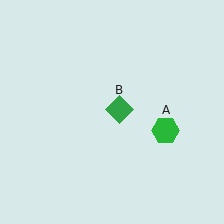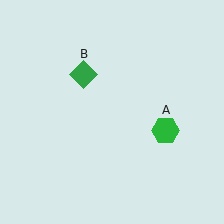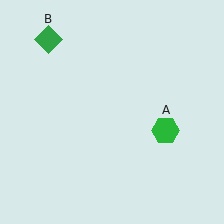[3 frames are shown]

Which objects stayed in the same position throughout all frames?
Green hexagon (object A) remained stationary.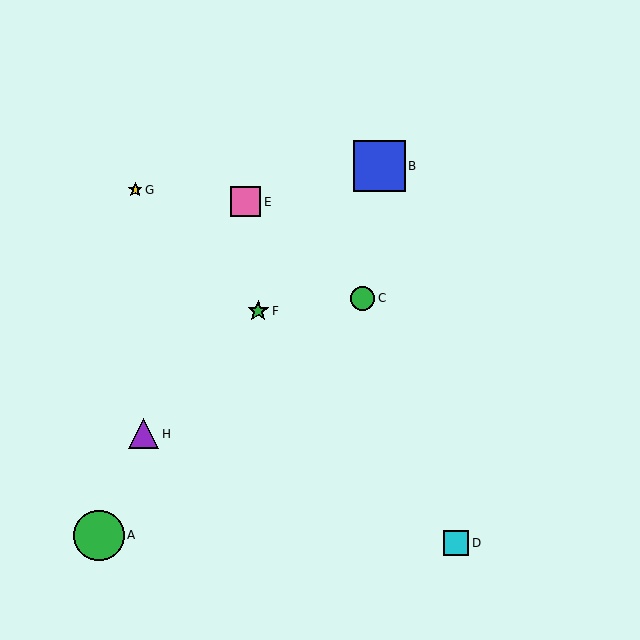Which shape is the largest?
The blue square (labeled B) is the largest.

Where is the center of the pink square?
The center of the pink square is at (245, 202).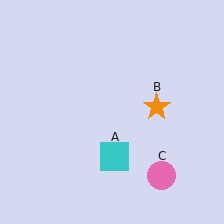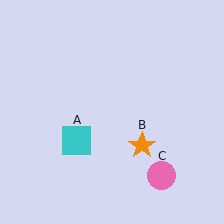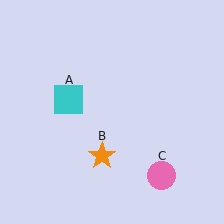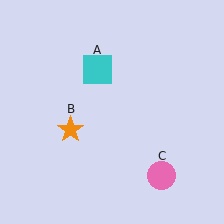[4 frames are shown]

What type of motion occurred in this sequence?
The cyan square (object A), orange star (object B) rotated clockwise around the center of the scene.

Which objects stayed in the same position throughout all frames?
Pink circle (object C) remained stationary.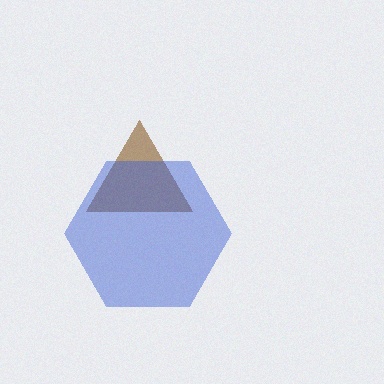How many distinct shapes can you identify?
There are 2 distinct shapes: a brown triangle, a blue hexagon.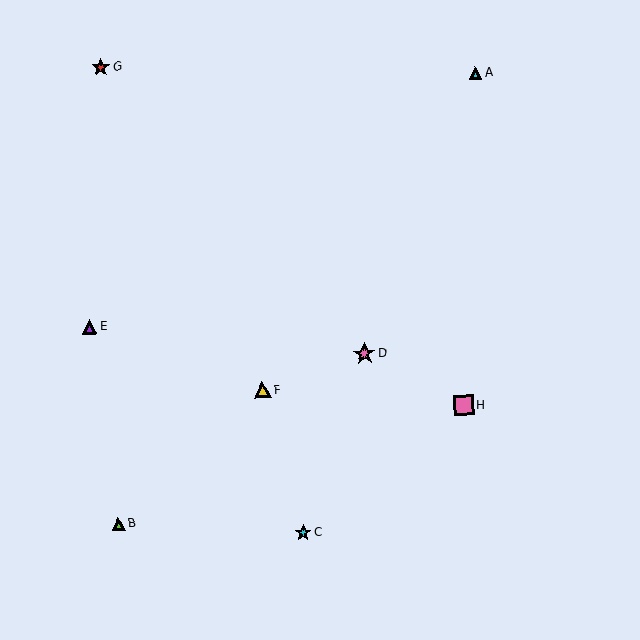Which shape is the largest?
The pink star (labeled D) is the largest.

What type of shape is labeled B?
Shape B is a lime triangle.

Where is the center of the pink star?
The center of the pink star is at (364, 354).